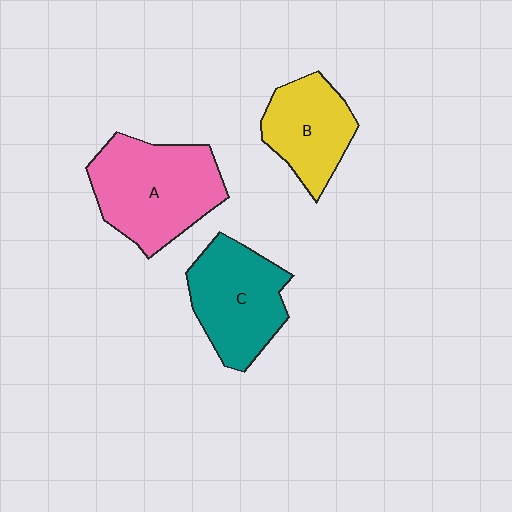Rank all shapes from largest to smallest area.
From largest to smallest: A (pink), C (teal), B (yellow).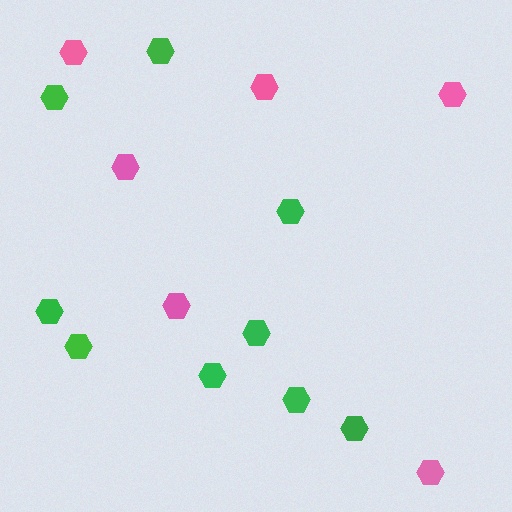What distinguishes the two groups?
There are 2 groups: one group of green hexagons (9) and one group of pink hexagons (6).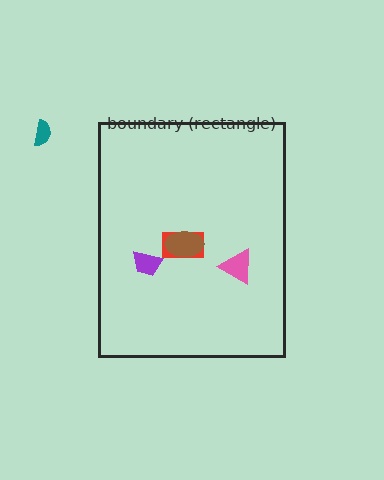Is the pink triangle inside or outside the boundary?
Inside.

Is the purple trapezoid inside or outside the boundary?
Inside.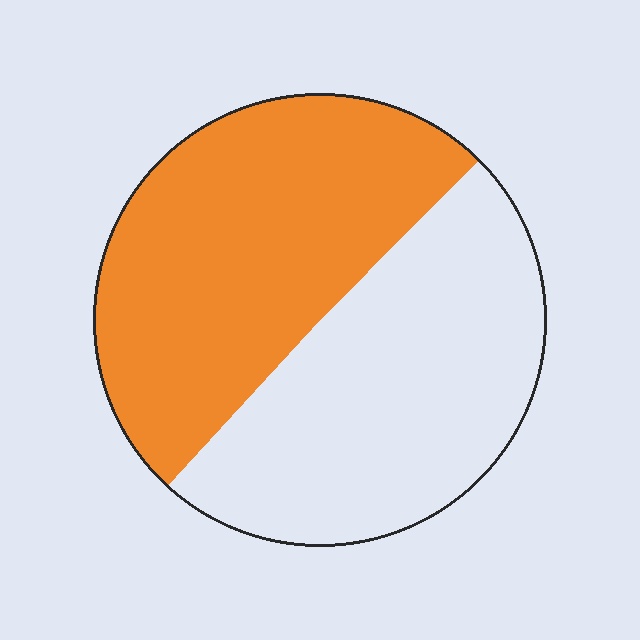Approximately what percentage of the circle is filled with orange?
Approximately 50%.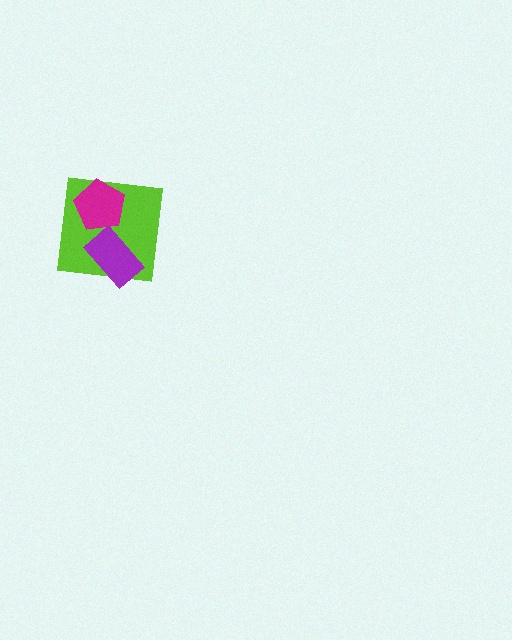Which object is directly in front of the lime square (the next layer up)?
The purple rectangle is directly in front of the lime square.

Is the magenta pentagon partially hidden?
No, no other shape covers it.